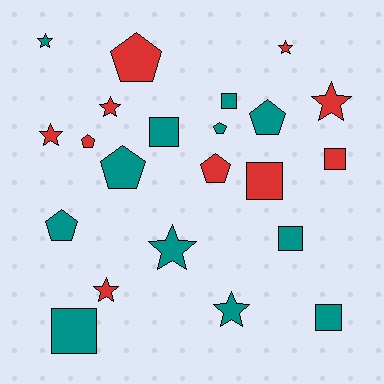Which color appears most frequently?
Teal, with 12 objects.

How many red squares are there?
There are 2 red squares.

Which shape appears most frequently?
Star, with 8 objects.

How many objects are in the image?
There are 22 objects.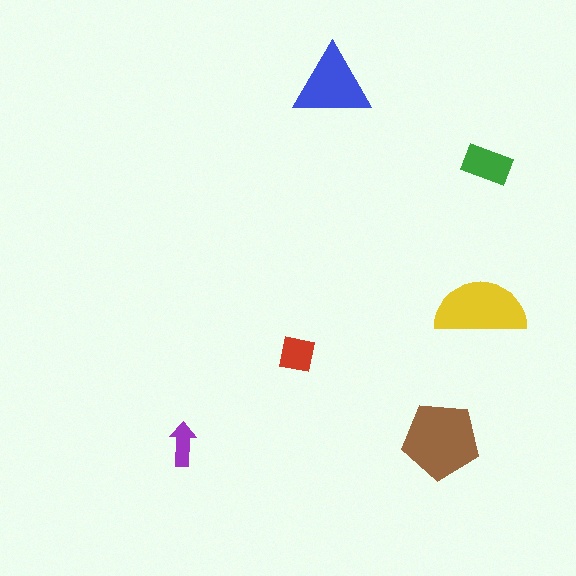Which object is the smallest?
The purple arrow.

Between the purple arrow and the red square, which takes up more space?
The red square.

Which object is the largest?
The brown pentagon.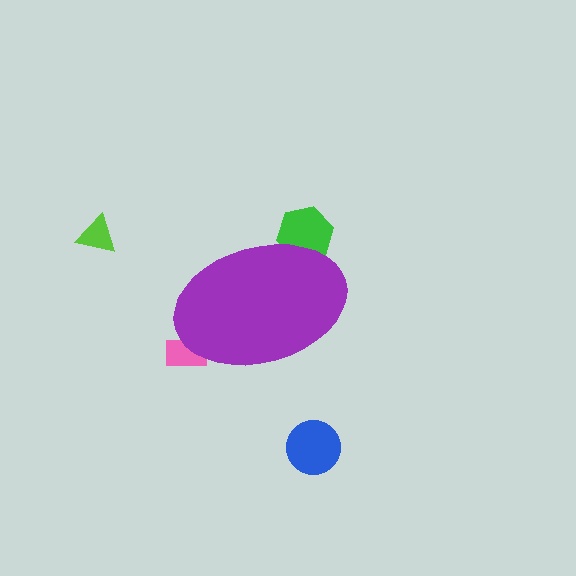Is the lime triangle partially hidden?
No, the lime triangle is fully visible.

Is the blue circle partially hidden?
No, the blue circle is fully visible.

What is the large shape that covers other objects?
A purple ellipse.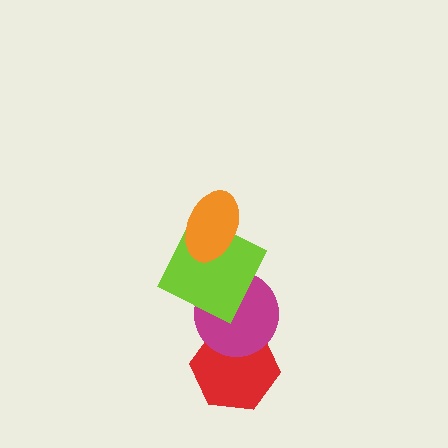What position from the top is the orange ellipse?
The orange ellipse is 1st from the top.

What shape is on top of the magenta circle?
The lime square is on top of the magenta circle.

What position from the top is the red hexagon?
The red hexagon is 4th from the top.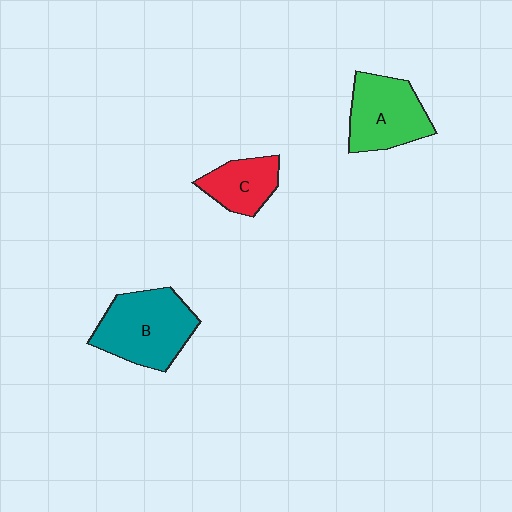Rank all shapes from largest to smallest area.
From largest to smallest: B (teal), A (green), C (red).